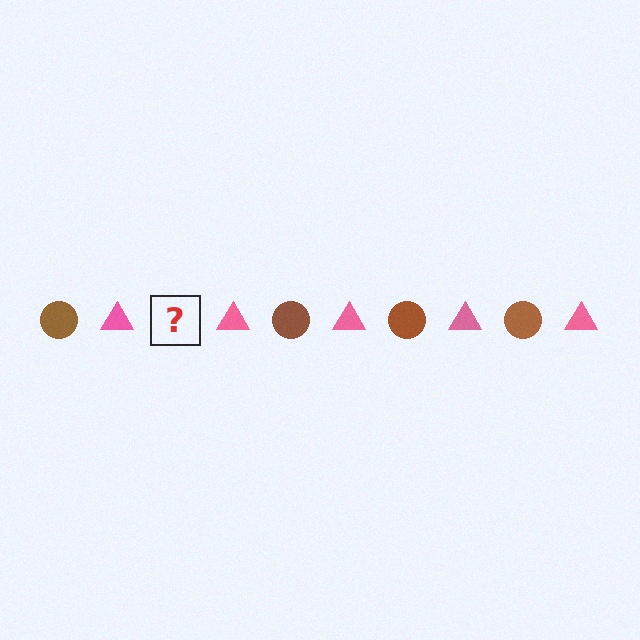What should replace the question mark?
The question mark should be replaced with a brown circle.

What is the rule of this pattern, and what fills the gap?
The rule is that the pattern alternates between brown circle and pink triangle. The gap should be filled with a brown circle.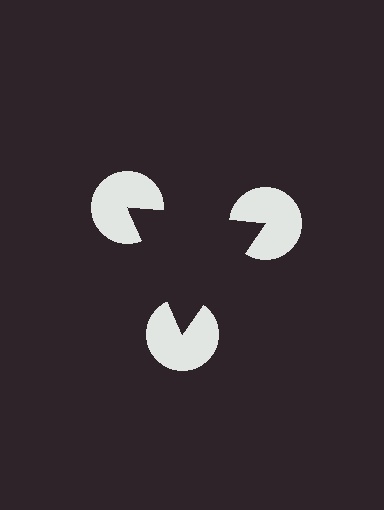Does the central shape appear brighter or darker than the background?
It typically appears slightly darker than the background, even though no actual brightness change is drawn.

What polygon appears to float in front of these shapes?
An illusory triangle — its edges are inferred from the aligned wedge cuts in the pac-man discs, not physically drawn.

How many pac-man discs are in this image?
There are 3 — one at each vertex of the illusory triangle.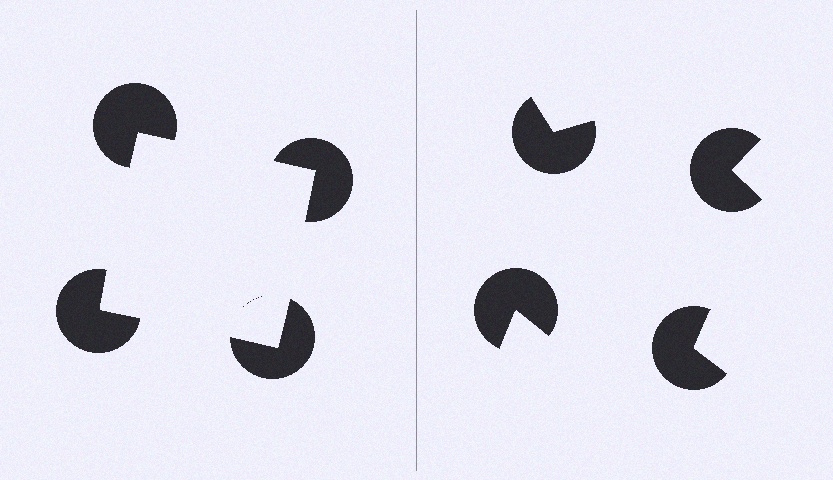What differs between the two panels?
The pac-man discs are positioned identically on both sides; only the wedge orientations differ. On the left they align to a square; on the right they are misaligned.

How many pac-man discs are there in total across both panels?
8 — 4 on each side.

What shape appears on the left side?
An illusory square.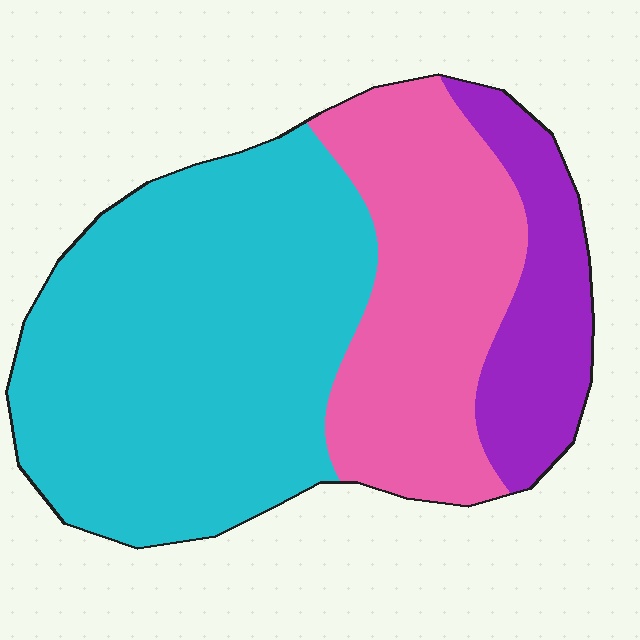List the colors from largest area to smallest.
From largest to smallest: cyan, pink, purple.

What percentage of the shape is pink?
Pink takes up about one third (1/3) of the shape.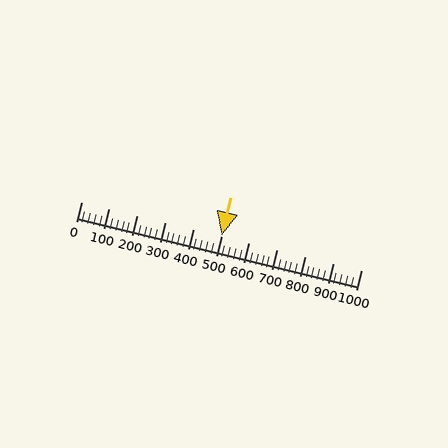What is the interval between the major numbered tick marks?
The major tick marks are spaced 100 units apart.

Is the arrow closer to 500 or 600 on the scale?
The arrow is closer to 500.